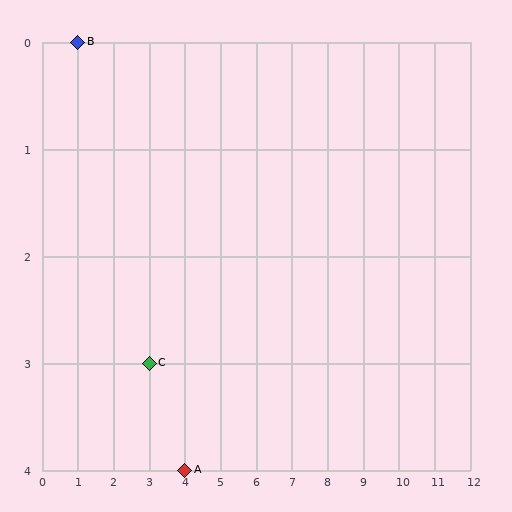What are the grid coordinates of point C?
Point C is at grid coordinates (3, 3).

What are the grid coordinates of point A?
Point A is at grid coordinates (4, 4).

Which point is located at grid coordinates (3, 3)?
Point C is at (3, 3).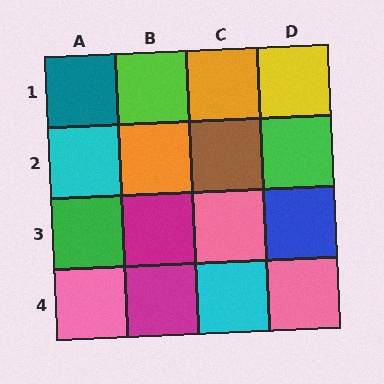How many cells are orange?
2 cells are orange.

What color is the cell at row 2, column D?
Green.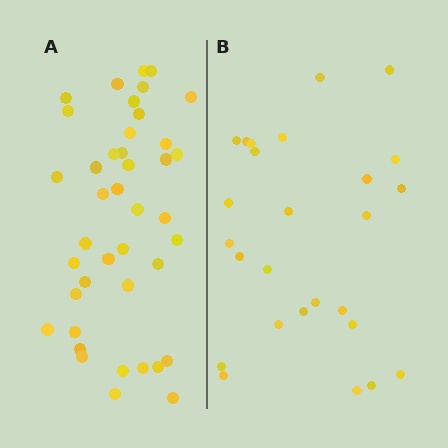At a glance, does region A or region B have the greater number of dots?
Region A (the left region) has more dots.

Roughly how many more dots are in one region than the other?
Region A has approximately 15 more dots than region B.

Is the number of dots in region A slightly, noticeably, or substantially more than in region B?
Region A has substantially more. The ratio is roughly 1.6 to 1.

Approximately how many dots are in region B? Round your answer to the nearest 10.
About 30 dots. (The exact count is 26, which rounds to 30.)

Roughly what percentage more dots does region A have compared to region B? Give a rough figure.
About 60% more.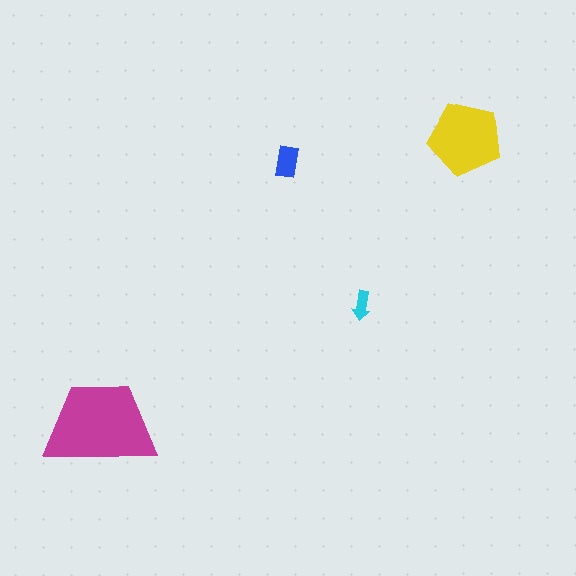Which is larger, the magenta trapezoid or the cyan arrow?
The magenta trapezoid.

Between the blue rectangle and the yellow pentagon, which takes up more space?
The yellow pentagon.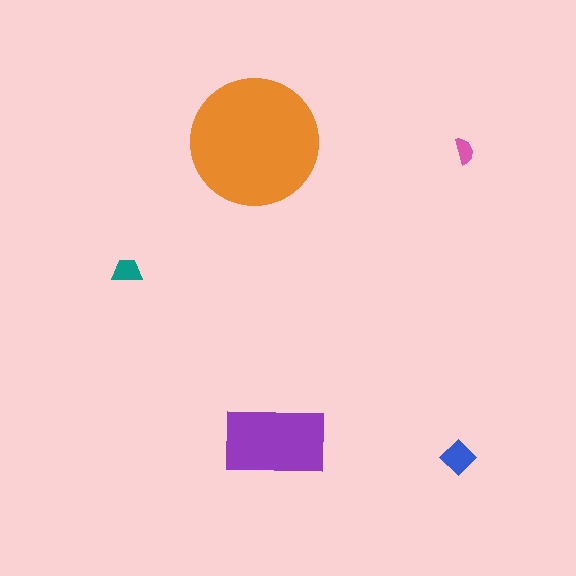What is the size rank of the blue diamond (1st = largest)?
3rd.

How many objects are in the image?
There are 5 objects in the image.